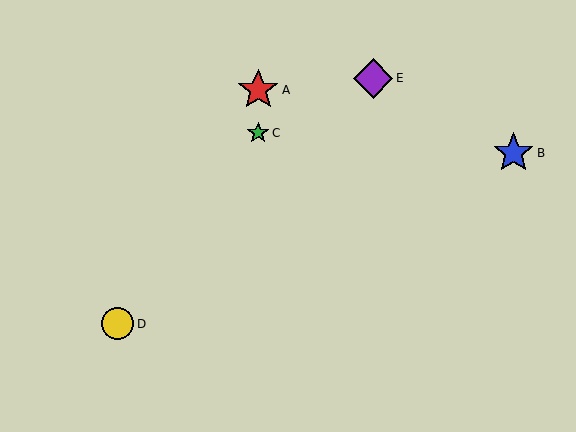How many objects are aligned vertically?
2 objects (A, C) are aligned vertically.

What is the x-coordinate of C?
Object C is at x≈258.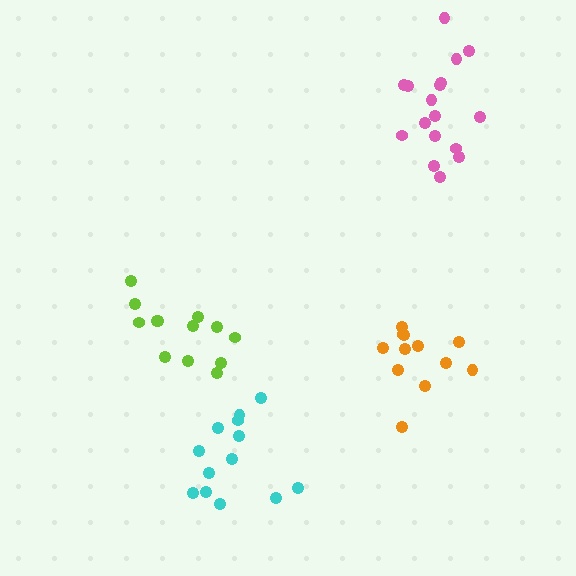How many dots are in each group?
Group 1: 12 dots, Group 2: 13 dots, Group 3: 13 dots, Group 4: 17 dots (55 total).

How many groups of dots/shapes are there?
There are 4 groups.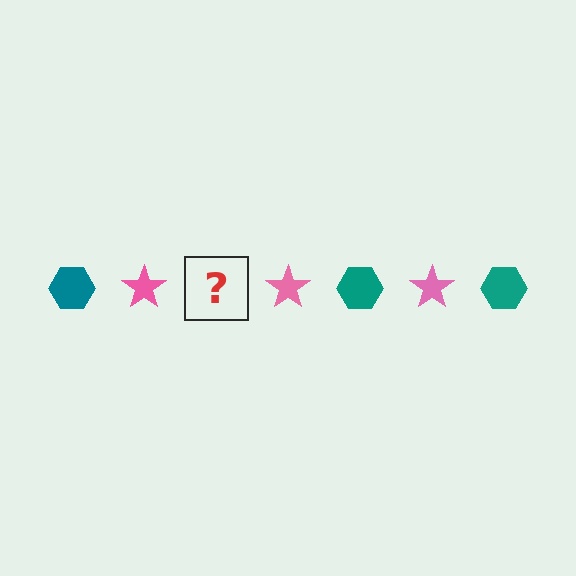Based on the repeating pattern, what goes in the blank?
The blank should be a teal hexagon.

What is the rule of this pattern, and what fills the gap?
The rule is that the pattern alternates between teal hexagon and pink star. The gap should be filled with a teal hexagon.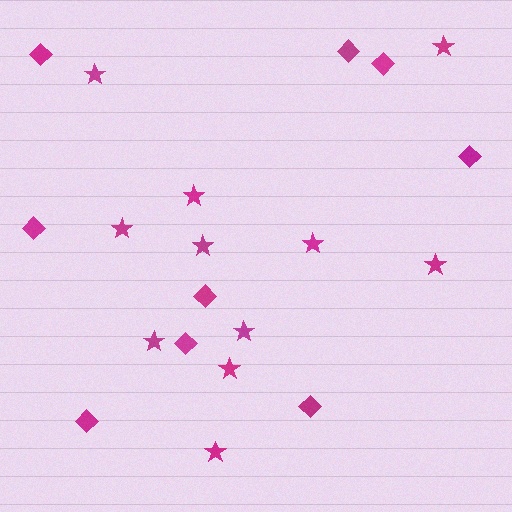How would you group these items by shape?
There are 2 groups: one group of stars (11) and one group of diamonds (9).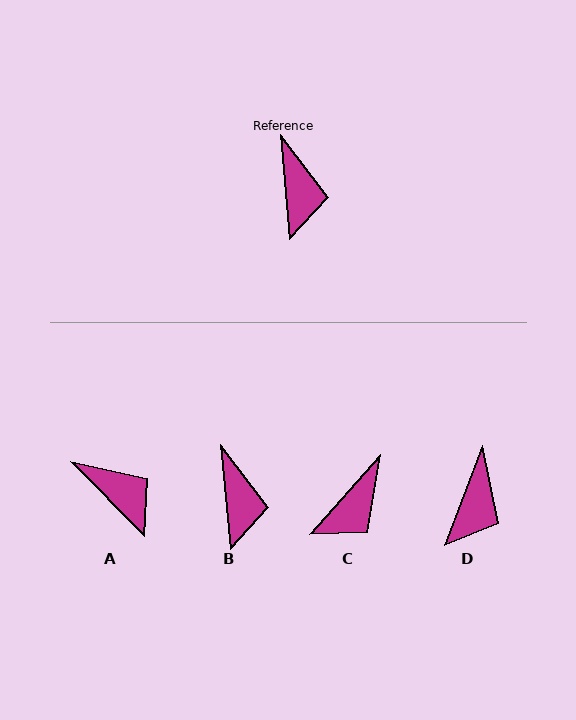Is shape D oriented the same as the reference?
No, it is off by about 25 degrees.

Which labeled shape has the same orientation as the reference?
B.